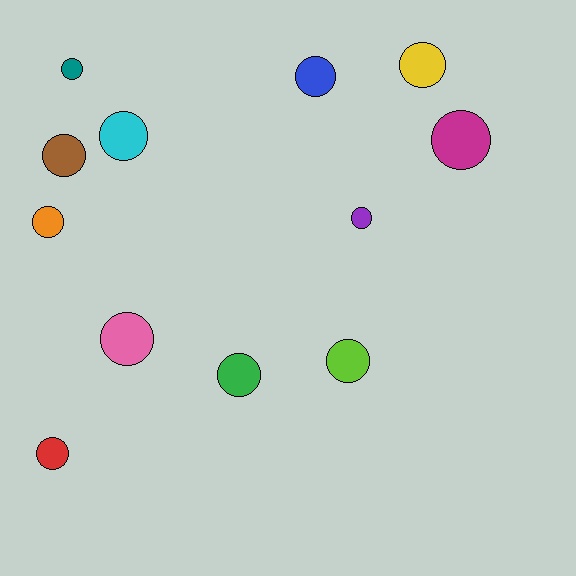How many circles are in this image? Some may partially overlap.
There are 12 circles.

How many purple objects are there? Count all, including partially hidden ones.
There is 1 purple object.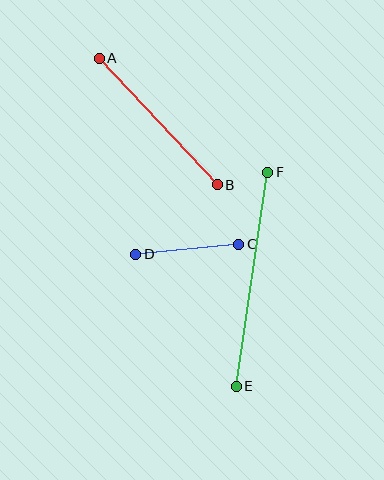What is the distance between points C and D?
The distance is approximately 103 pixels.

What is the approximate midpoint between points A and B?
The midpoint is at approximately (158, 121) pixels.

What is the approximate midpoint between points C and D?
The midpoint is at approximately (187, 249) pixels.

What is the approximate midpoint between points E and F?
The midpoint is at approximately (252, 279) pixels.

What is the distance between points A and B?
The distance is approximately 173 pixels.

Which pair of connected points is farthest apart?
Points E and F are farthest apart.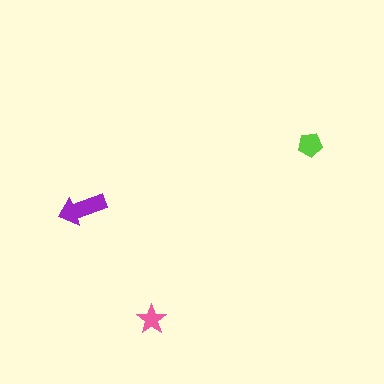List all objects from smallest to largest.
The pink star, the lime pentagon, the purple arrow.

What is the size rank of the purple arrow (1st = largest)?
1st.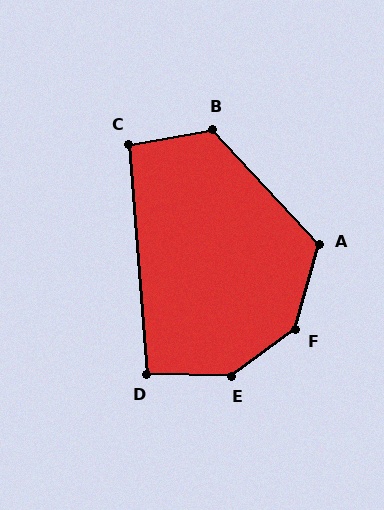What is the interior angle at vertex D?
Approximately 96 degrees (obtuse).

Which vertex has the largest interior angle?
E, at approximately 142 degrees.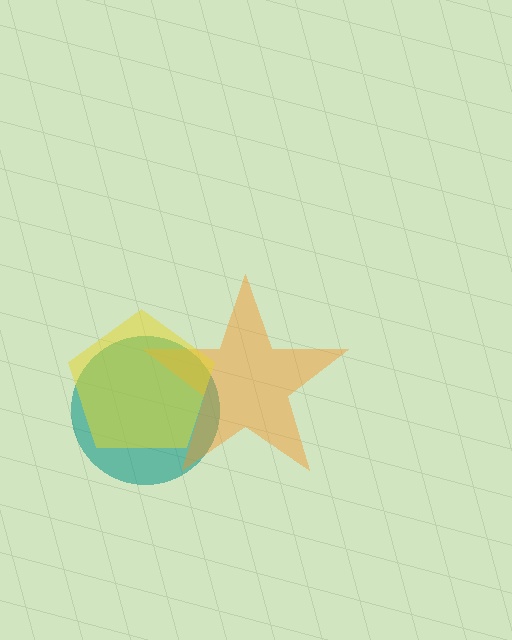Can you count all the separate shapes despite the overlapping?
Yes, there are 3 separate shapes.